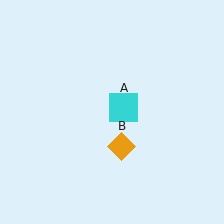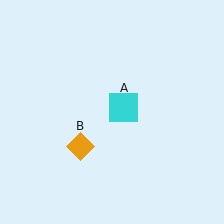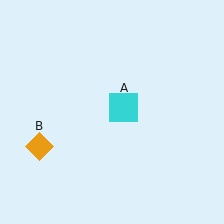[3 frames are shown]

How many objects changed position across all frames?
1 object changed position: orange diamond (object B).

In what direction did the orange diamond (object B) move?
The orange diamond (object B) moved left.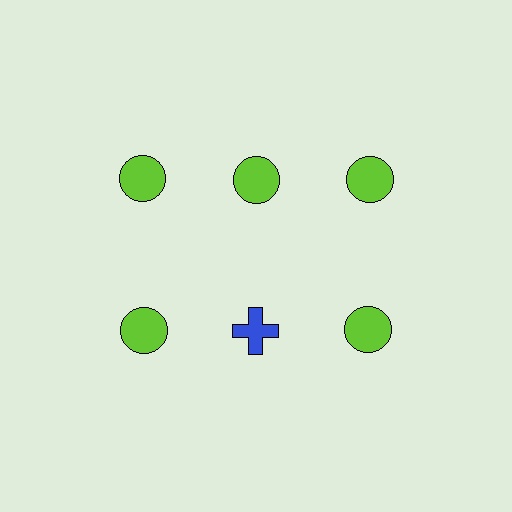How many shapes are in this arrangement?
There are 6 shapes arranged in a grid pattern.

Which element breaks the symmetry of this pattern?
The blue cross in the second row, second from left column breaks the symmetry. All other shapes are lime circles.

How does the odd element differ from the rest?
It differs in both color (blue instead of lime) and shape (cross instead of circle).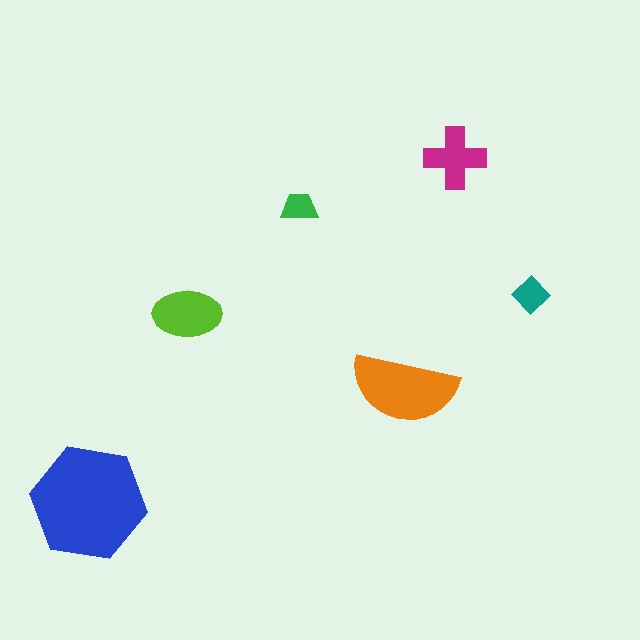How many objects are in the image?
There are 6 objects in the image.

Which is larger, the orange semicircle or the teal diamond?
The orange semicircle.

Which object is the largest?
The blue hexagon.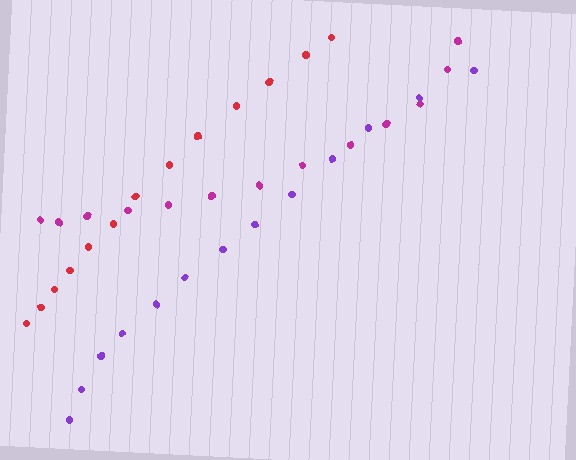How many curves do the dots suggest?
There are 3 distinct paths.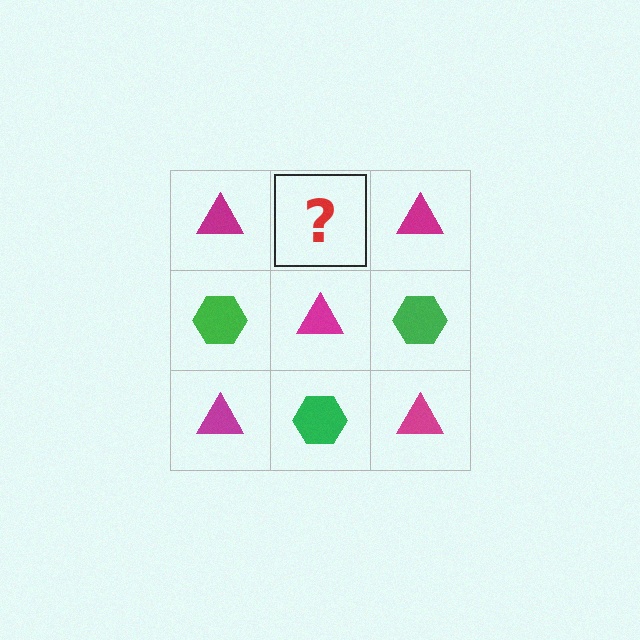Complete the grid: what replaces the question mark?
The question mark should be replaced with a green hexagon.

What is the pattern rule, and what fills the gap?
The rule is that it alternates magenta triangle and green hexagon in a checkerboard pattern. The gap should be filled with a green hexagon.